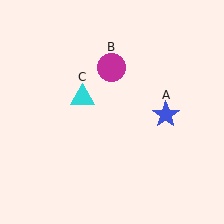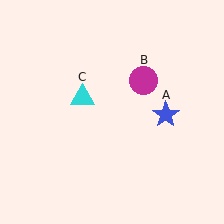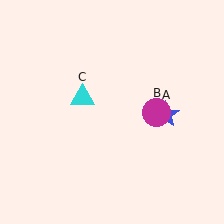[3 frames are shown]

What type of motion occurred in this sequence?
The magenta circle (object B) rotated clockwise around the center of the scene.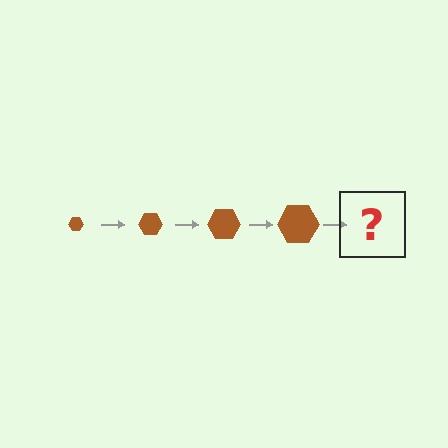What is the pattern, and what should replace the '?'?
The pattern is that the hexagon gets progressively larger each step. The '?' should be a brown hexagon, larger than the previous one.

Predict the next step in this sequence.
The next step is a brown hexagon, larger than the previous one.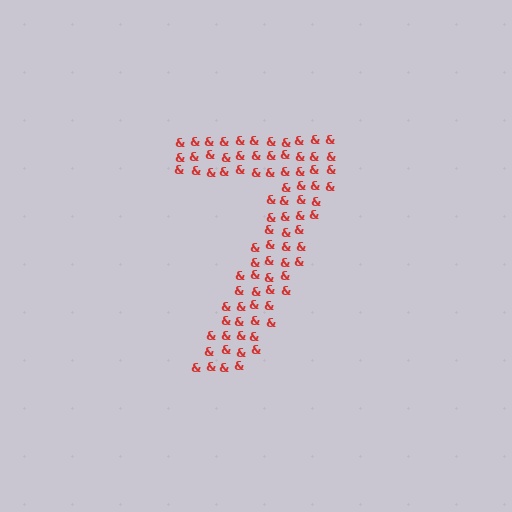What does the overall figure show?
The overall figure shows the digit 7.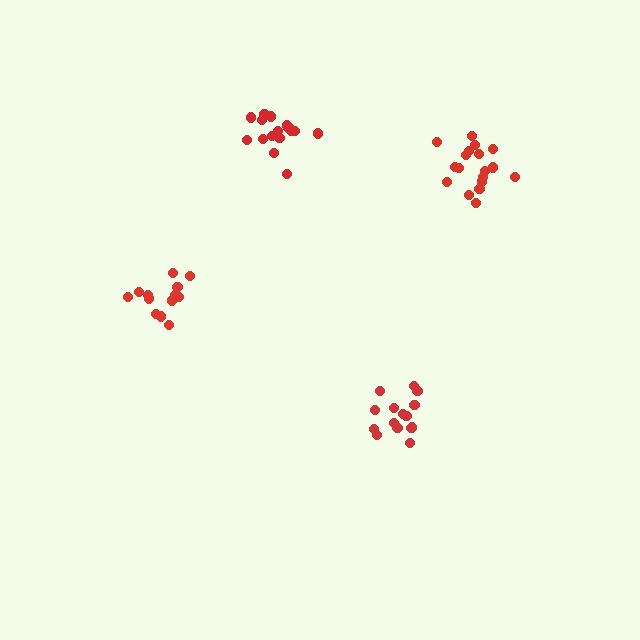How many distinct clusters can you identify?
There are 4 distinct clusters.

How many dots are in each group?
Group 1: 18 dots, Group 2: 16 dots, Group 3: 13 dots, Group 4: 16 dots (63 total).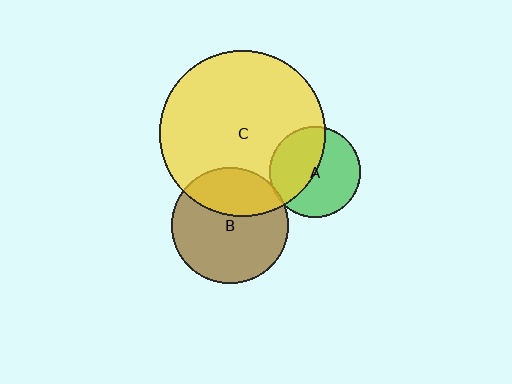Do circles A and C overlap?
Yes.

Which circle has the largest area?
Circle C (yellow).